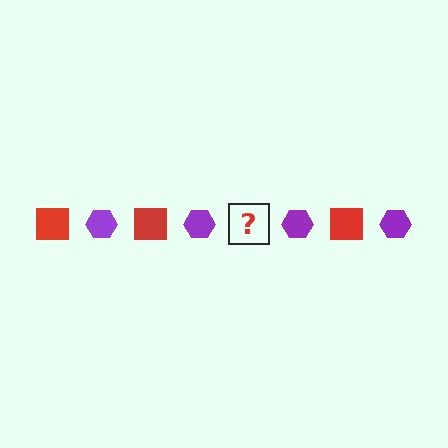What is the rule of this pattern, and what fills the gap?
The rule is that the pattern alternates between red square and purple hexagon. The gap should be filled with a red square.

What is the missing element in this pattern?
The missing element is a red square.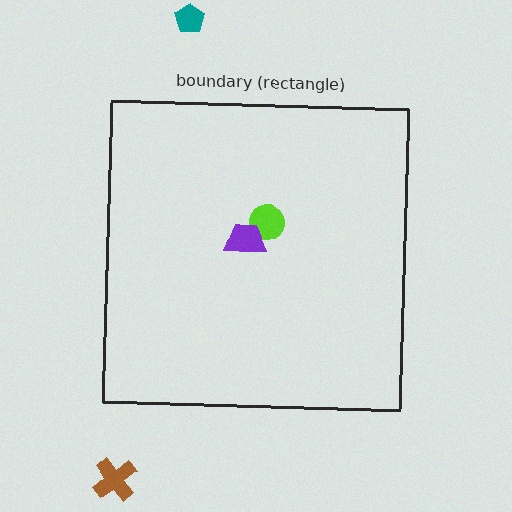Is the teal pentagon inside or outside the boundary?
Outside.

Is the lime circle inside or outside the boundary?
Inside.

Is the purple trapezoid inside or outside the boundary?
Inside.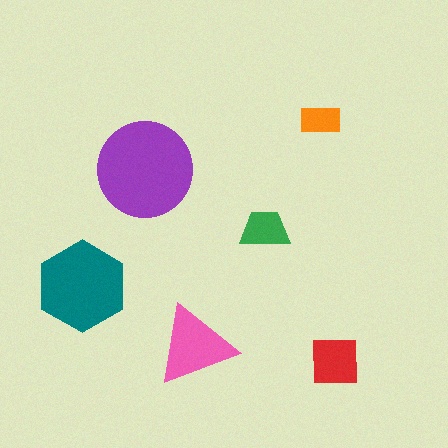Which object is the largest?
The purple circle.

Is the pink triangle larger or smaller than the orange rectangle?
Larger.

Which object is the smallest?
The orange rectangle.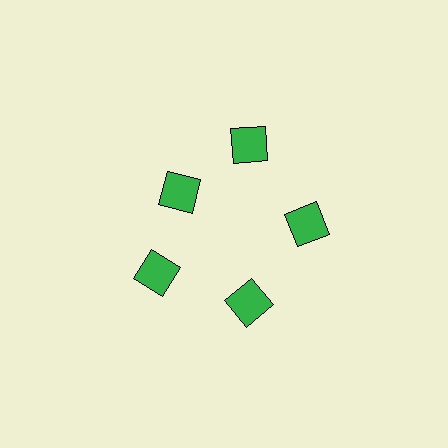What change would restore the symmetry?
The symmetry would be restored by moving it outward, back onto the ring so that all 5 squares sit at equal angles and equal distance from the center.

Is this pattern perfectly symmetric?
No. The 5 green squares are arranged in a ring, but one element near the 10 o'clock position is pulled inward toward the center, breaking the 5-fold rotational symmetry.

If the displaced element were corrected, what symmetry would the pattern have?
It would have 5-fold rotational symmetry — the pattern would map onto itself every 72 degrees.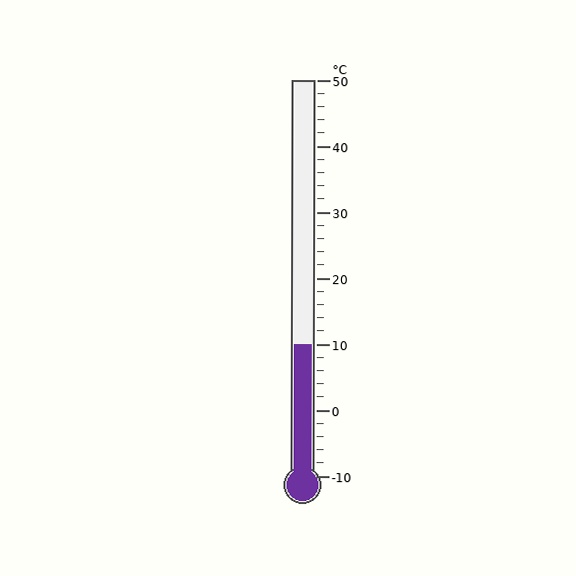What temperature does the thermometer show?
The thermometer shows approximately 10°C.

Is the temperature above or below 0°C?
The temperature is above 0°C.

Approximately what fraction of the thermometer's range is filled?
The thermometer is filled to approximately 35% of its range.